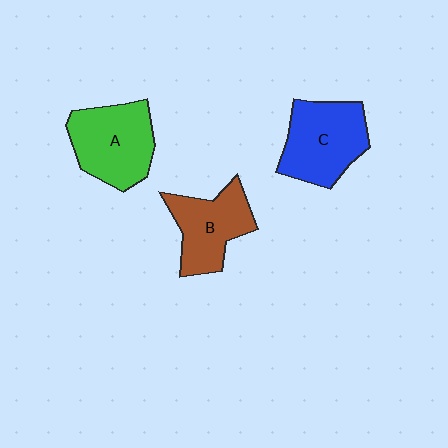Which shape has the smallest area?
Shape B (brown).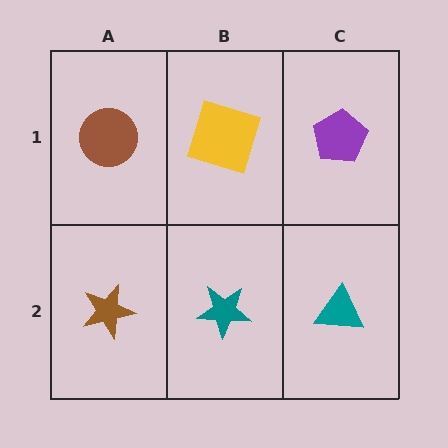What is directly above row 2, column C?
A purple pentagon.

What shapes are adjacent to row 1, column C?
A teal triangle (row 2, column C), a yellow square (row 1, column B).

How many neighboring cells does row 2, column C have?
2.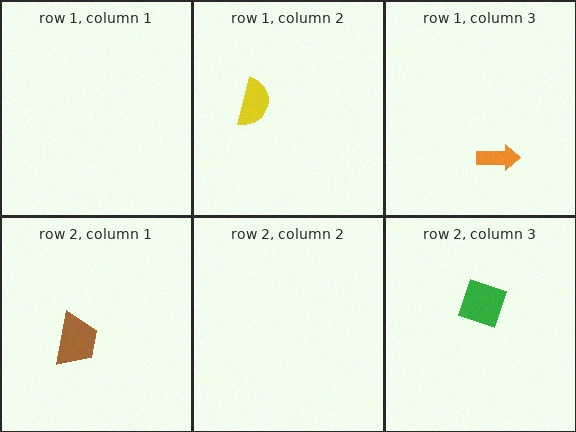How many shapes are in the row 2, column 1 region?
1.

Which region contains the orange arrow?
The row 1, column 3 region.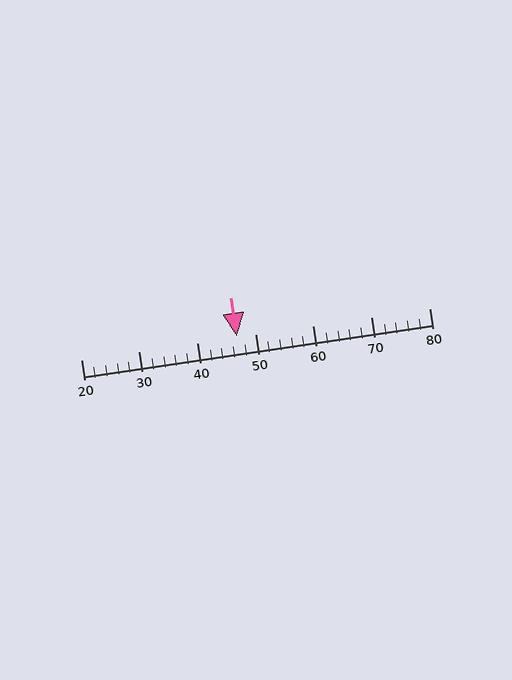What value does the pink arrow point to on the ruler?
The pink arrow points to approximately 47.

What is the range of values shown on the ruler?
The ruler shows values from 20 to 80.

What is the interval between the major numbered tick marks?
The major tick marks are spaced 10 units apart.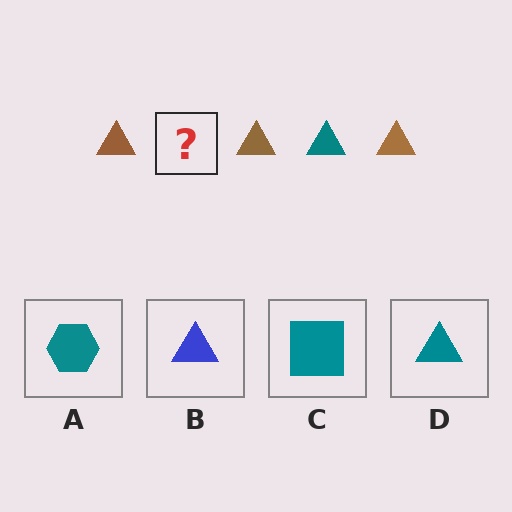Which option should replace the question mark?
Option D.